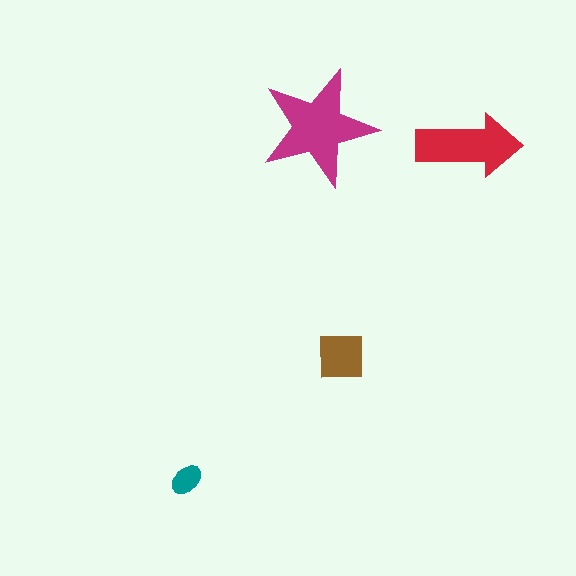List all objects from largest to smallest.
The magenta star, the red arrow, the brown square, the teal ellipse.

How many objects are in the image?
There are 4 objects in the image.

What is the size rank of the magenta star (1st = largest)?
1st.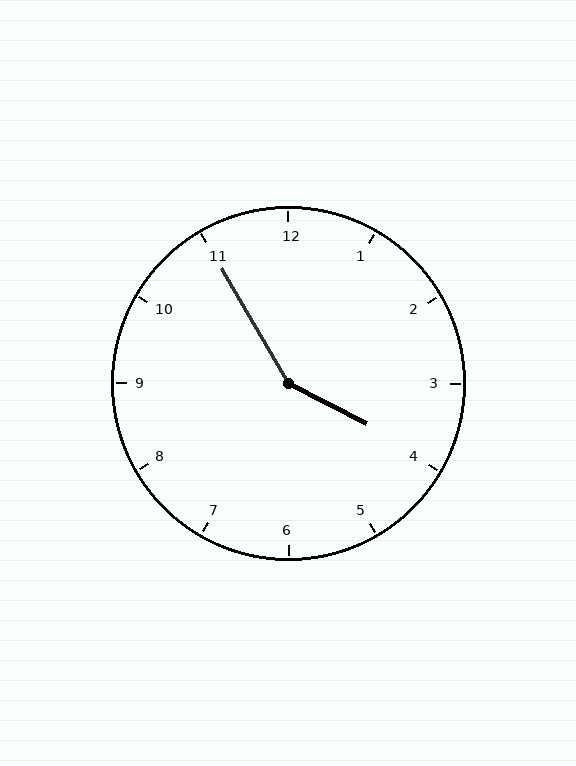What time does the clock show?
3:55.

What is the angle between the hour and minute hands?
Approximately 148 degrees.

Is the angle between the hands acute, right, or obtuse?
It is obtuse.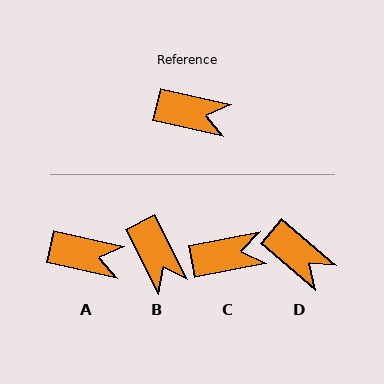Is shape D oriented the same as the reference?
No, it is off by about 28 degrees.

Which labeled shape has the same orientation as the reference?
A.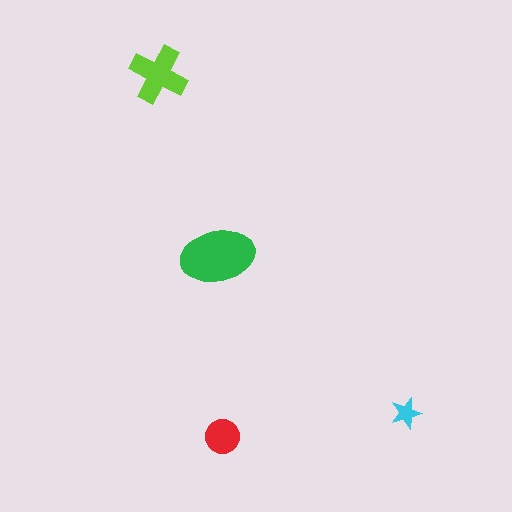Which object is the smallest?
The cyan star.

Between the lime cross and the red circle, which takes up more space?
The lime cross.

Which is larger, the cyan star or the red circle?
The red circle.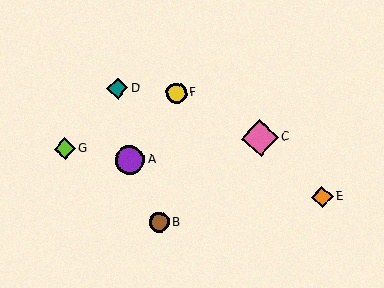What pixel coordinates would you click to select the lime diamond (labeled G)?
Click at (65, 149) to select the lime diamond G.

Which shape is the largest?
The pink diamond (labeled C) is the largest.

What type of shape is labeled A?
Shape A is a purple circle.